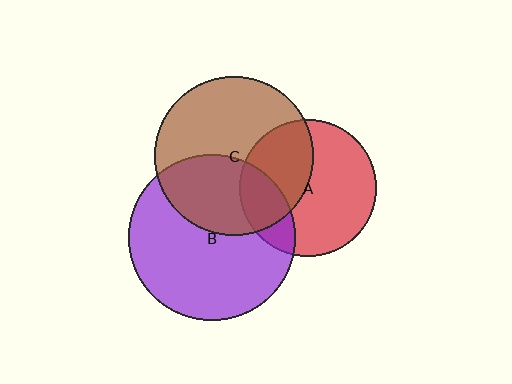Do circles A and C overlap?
Yes.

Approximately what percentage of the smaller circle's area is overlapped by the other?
Approximately 40%.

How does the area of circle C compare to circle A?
Approximately 1.3 times.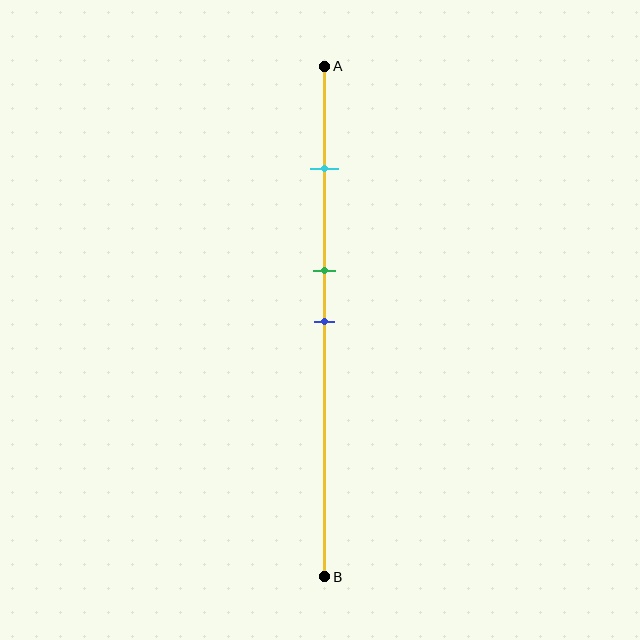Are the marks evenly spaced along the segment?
No, the marks are not evenly spaced.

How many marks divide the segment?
There are 3 marks dividing the segment.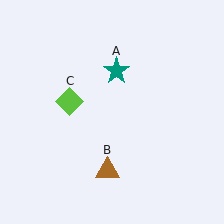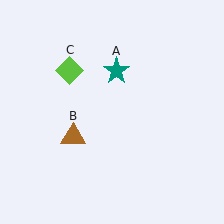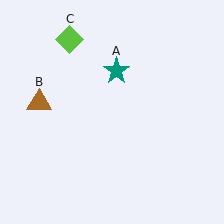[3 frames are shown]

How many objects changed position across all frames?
2 objects changed position: brown triangle (object B), lime diamond (object C).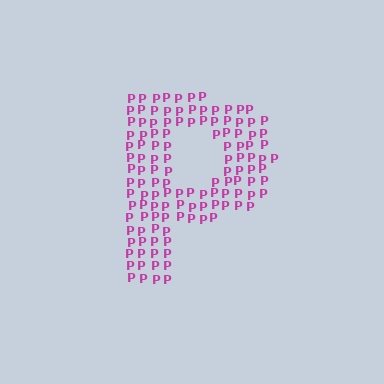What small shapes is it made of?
It is made of small letter P's.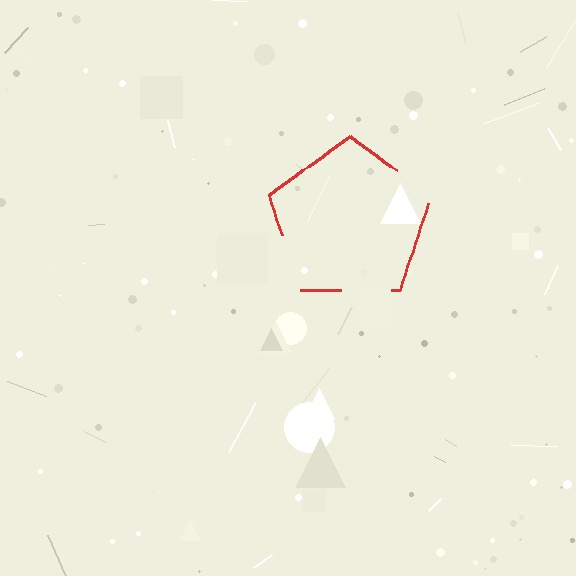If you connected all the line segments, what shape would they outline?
They would outline a pentagon.